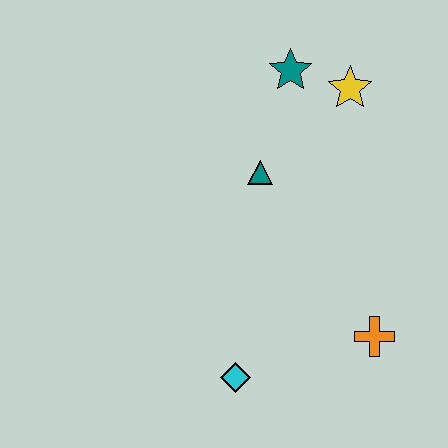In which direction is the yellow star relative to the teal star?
The yellow star is to the right of the teal star.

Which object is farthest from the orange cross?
The teal star is farthest from the orange cross.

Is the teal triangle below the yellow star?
Yes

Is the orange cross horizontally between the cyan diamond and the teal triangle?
No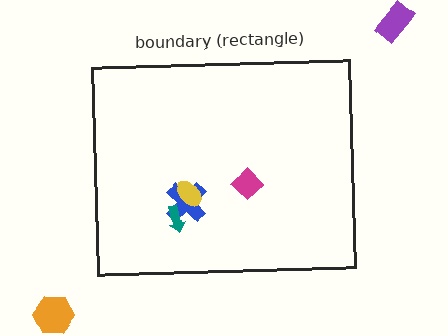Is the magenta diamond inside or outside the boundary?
Inside.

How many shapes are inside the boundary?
4 inside, 2 outside.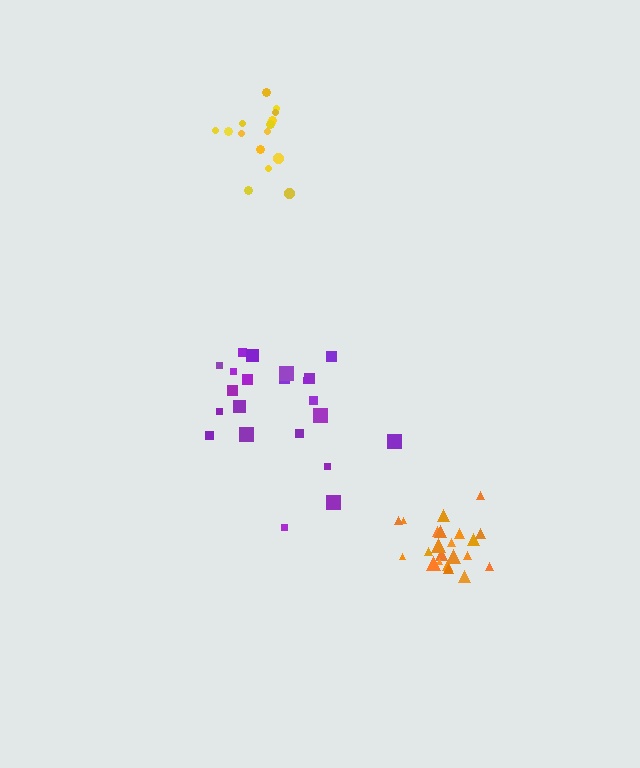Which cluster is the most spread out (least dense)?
Purple.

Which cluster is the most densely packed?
Orange.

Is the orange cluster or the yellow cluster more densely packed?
Orange.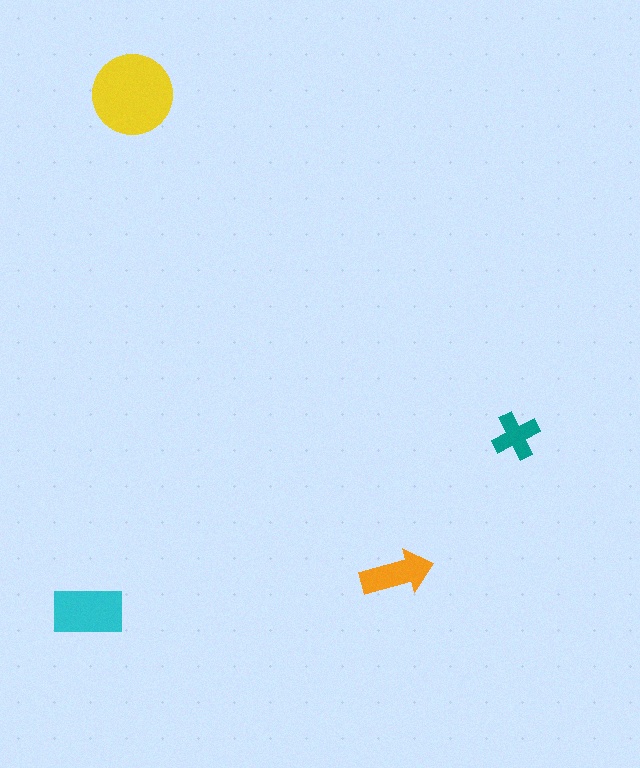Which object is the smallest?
The teal cross.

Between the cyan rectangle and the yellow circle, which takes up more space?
The yellow circle.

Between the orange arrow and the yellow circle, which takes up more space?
The yellow circle.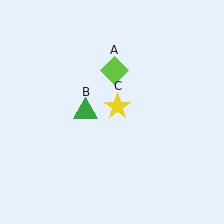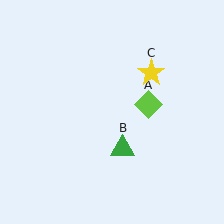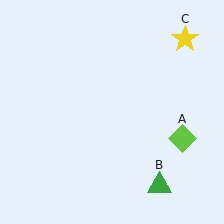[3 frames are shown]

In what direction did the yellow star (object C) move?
The yellow star (object C) moved up and to the right.